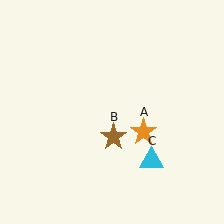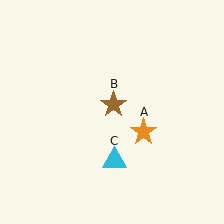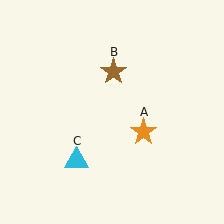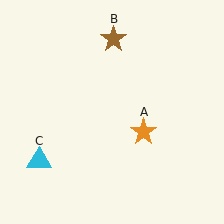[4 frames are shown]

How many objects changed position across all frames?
2 objects changed position: brown star (object B), cyan triangle (object C).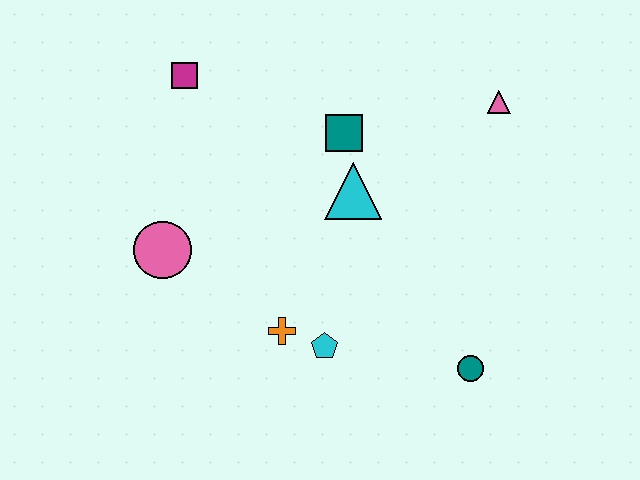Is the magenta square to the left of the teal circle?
Yes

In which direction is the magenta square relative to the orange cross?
The magenta square is above the orange cross.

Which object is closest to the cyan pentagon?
The orange cross is closest to the cyan pentagon.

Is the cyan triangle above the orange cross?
Yes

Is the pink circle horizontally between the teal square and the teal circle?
No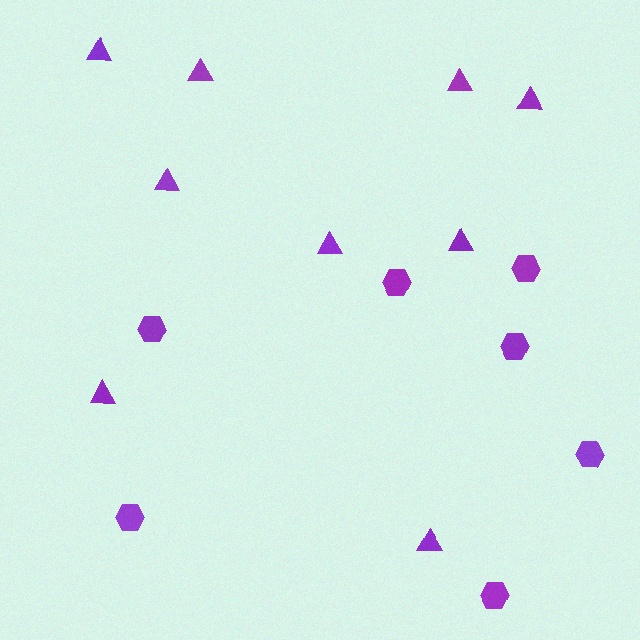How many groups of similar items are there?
There are 2 groups: one group of hexagons (7) and one group of triangles (9).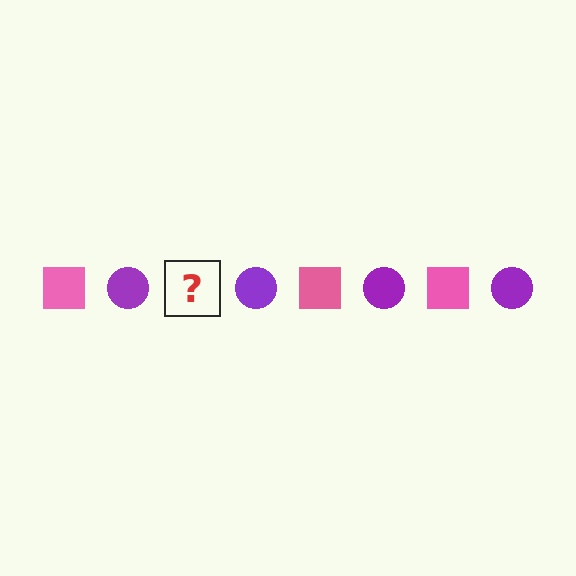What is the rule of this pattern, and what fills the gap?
The rule is that the pattern alternates between pink square and purple circle. The gap should be filled with a pink square.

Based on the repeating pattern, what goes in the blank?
The blank should be a pink square.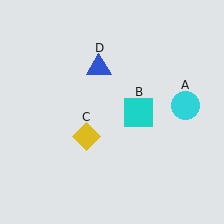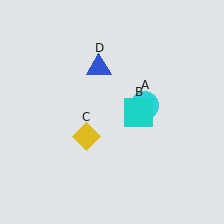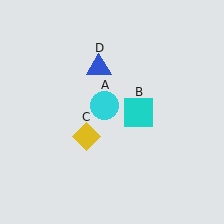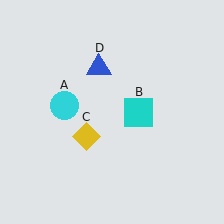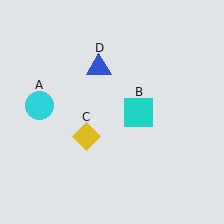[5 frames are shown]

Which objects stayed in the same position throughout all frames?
Cyan square (object B) and yellow diamond (object C) and blue triangle (object D) remained stationary.